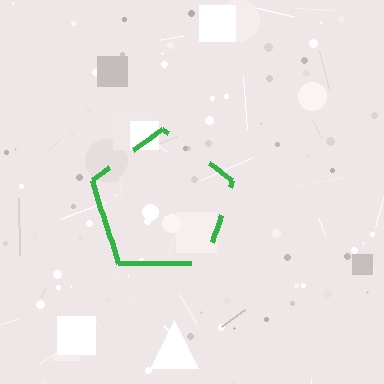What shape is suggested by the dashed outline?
The dashed outline suggests a pentagon.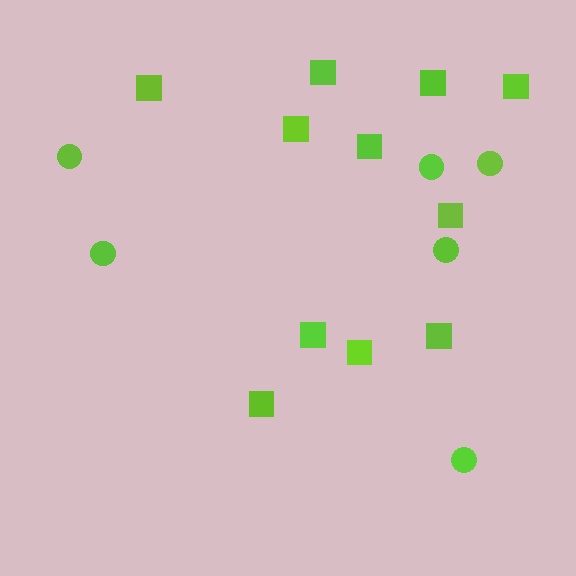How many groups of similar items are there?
There are 2 groups: one group of squares (11) and one group of circles (6).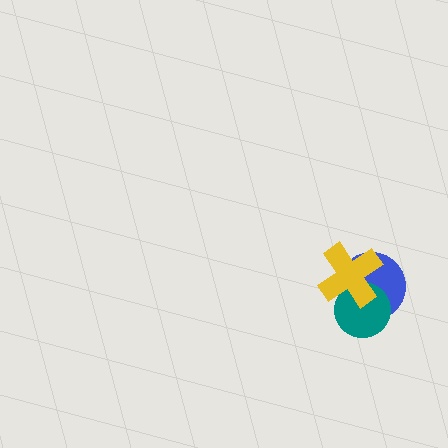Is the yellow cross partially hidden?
No, no other shape covers it.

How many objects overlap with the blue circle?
2 objects overlap with the blue circle.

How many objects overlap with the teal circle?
2 objects overlap with the teal circle.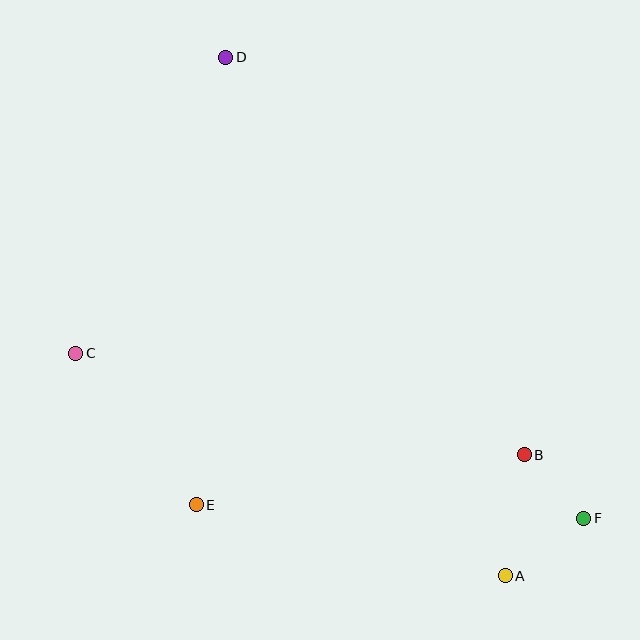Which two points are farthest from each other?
Points A and D are farthest from each other.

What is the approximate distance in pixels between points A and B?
The distance between A and B is approximately 122 pixels.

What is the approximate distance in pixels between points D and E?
The distance between D and E is approximately 448 pixels.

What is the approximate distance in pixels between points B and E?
The distance between B and E is approximately 332 pixels.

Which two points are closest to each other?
Points B and F are closest to each other.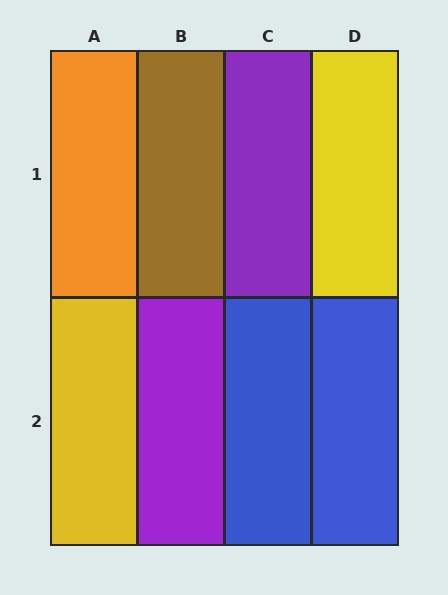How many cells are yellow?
2 cells are yellow.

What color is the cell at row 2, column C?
Blue.